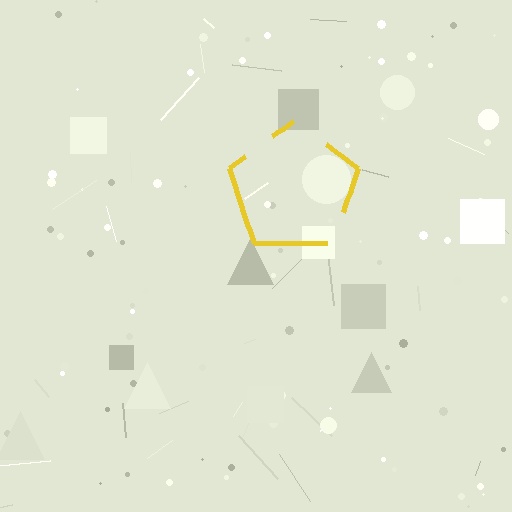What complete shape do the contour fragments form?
The contour fragments form a pentagon.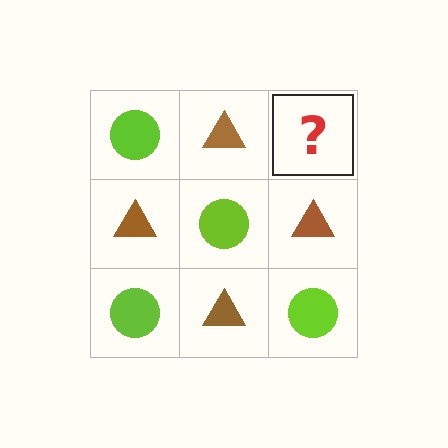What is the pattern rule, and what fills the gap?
The rule is that it alternates lime circle and brown triangle in a checkerboard pattern. The gap should be filled with a lime circle.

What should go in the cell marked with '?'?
The missing cell should contain a lime circle.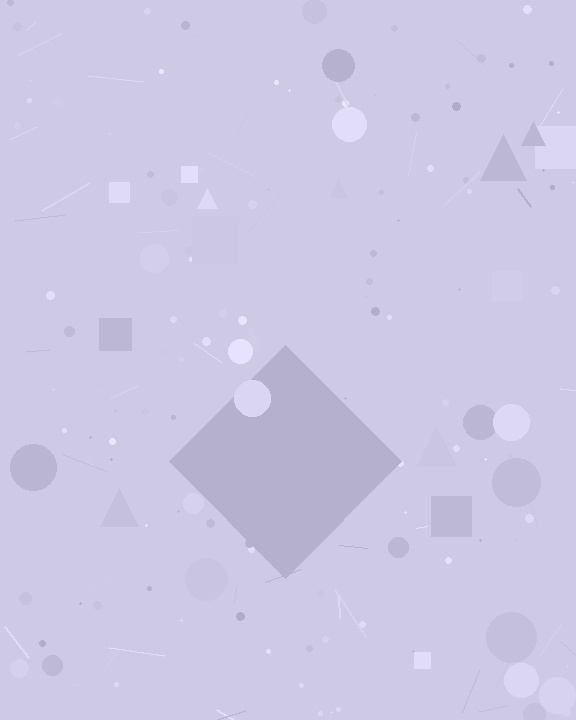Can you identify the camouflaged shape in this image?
The camouflaged shape is a diamond.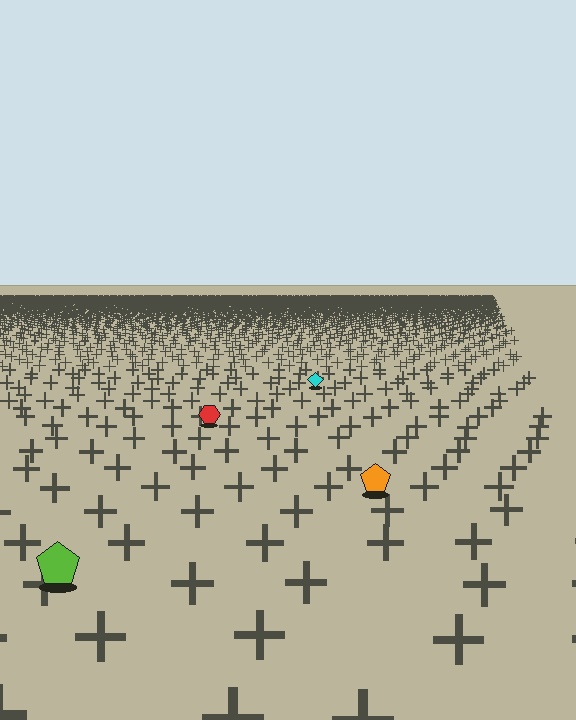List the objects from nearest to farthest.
From nearest to farthest: the lime pentagon, the orange pentagon, the red hexagon, the cyan diamond.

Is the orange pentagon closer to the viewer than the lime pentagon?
No. The lime pentagon is closer — you can tell from the texture gradient: the ground texture is coarser near it.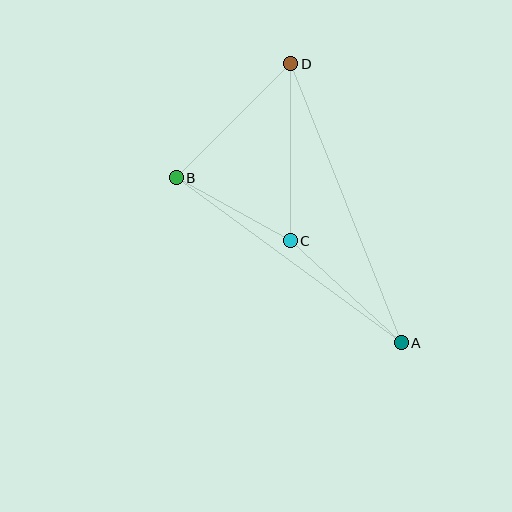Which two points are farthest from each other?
Points A and D are farthest from each other.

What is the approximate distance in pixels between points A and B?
The distance between A and B is approximately 279 pixels.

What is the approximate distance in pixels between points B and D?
The distance between B and D is approximately 162 pixels.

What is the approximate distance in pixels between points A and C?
The distance between A and C is approximately 151 pixels.